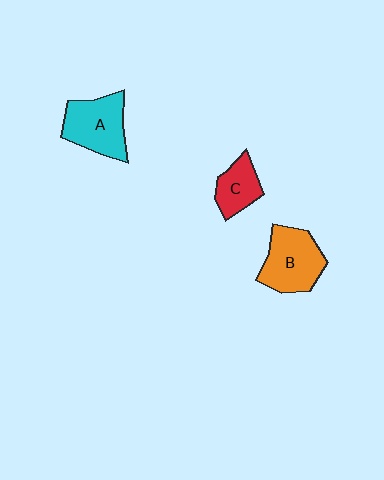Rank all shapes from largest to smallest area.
From largest to smallest: B (orange), A (cyan), C (red).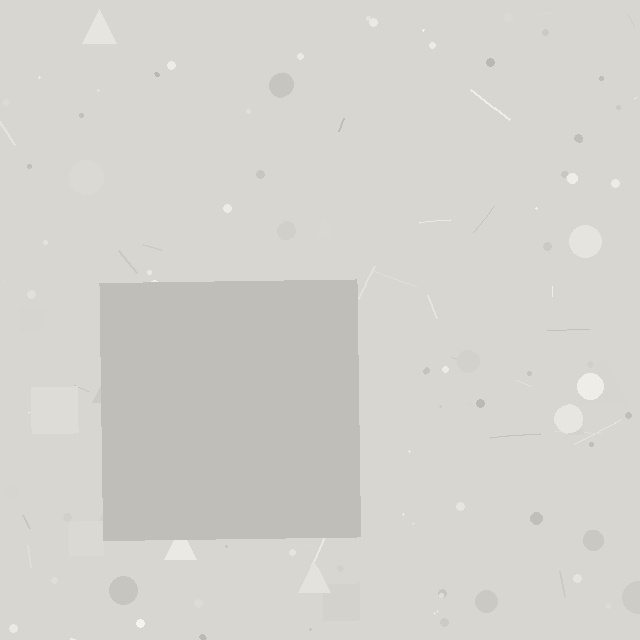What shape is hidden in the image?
A square is hidden in the image.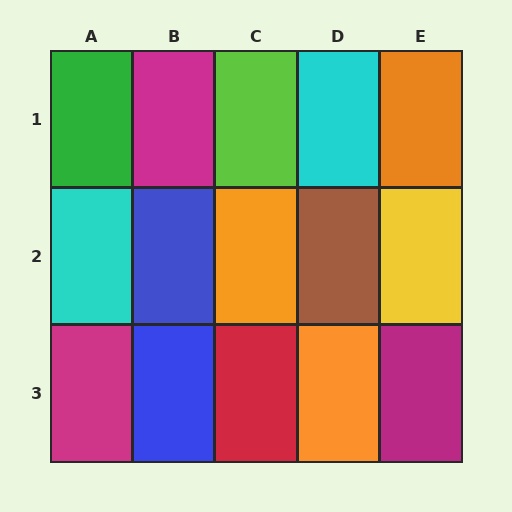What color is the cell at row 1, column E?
Orange.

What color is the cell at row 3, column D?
Orange.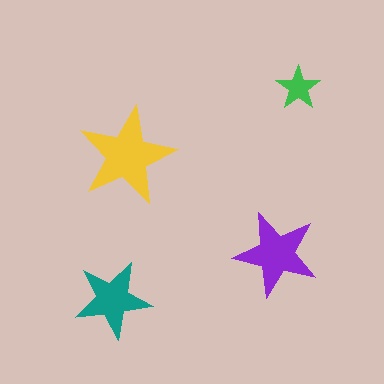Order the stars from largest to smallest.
the yellow one, the purple one, the teal one, the green one.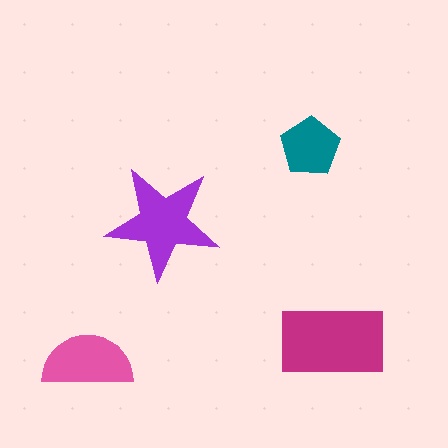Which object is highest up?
The teal pentagon is topmost.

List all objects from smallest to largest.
The teal pentagon, the pink semicircle, the purple star, the magenta rectangle.